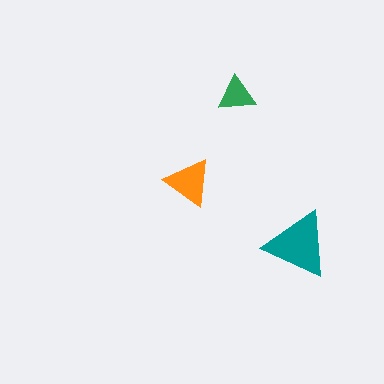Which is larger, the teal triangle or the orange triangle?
The teal one.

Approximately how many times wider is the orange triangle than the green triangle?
About 1.5 times wider.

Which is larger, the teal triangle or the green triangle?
The teal one.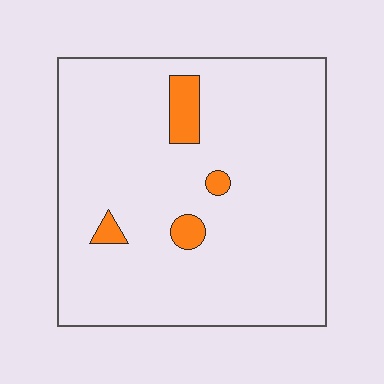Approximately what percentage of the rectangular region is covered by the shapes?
Approximately 5%.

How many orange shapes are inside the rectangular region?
4.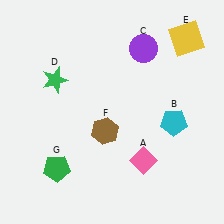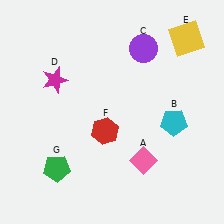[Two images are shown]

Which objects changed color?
D changed from green to magenta. F changed from brown to red.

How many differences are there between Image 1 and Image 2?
There are 2 differences between the two images.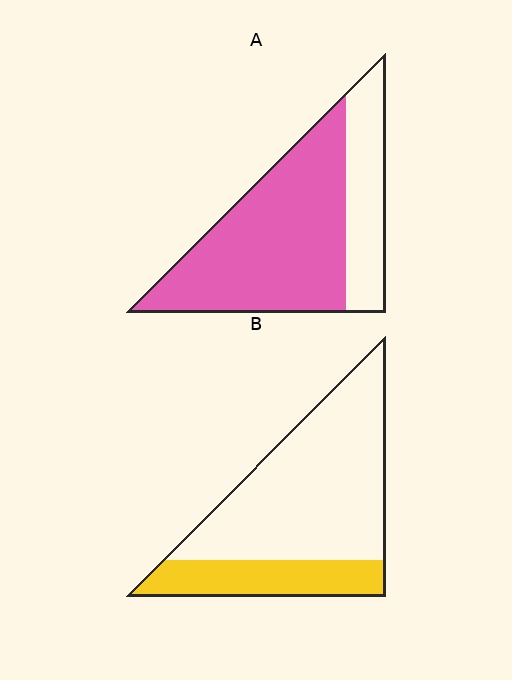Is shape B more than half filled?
No.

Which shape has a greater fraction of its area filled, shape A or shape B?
Shape A.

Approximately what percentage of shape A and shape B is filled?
A is approximately 70% and B is approximately 25%.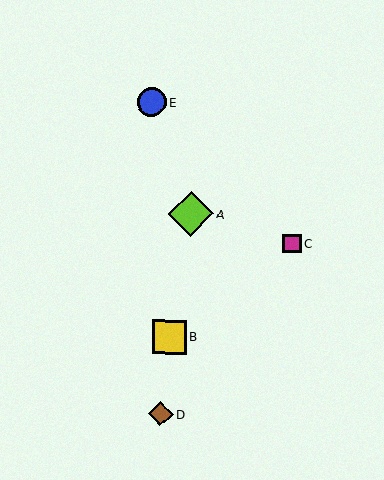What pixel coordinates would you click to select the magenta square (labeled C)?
Click at (292, 243) to select the magenta square C.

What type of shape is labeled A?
Shape A is a lime diamond.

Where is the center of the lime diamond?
The center of the lime diamond is at (191, 214).